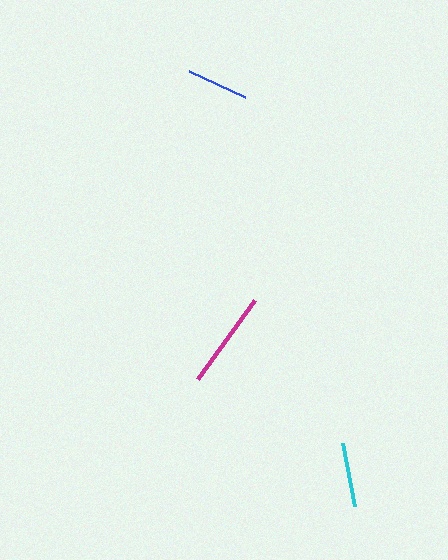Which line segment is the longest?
The magenta line is the longest at approximately 97 pixels.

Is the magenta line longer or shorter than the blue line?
The magenta line is longer than the blue line.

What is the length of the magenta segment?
The magenta segment is approximately 97 pixels long.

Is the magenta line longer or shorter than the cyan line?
The magenta line is longer than the cyan line.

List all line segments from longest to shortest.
From longest to shortest: magenta, cyan, blue.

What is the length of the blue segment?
The blue segment is approximately 62 pixels long.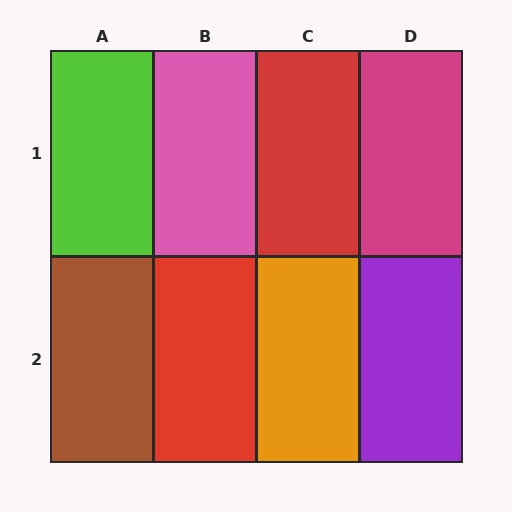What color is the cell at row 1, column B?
Pink.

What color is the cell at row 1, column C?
Red.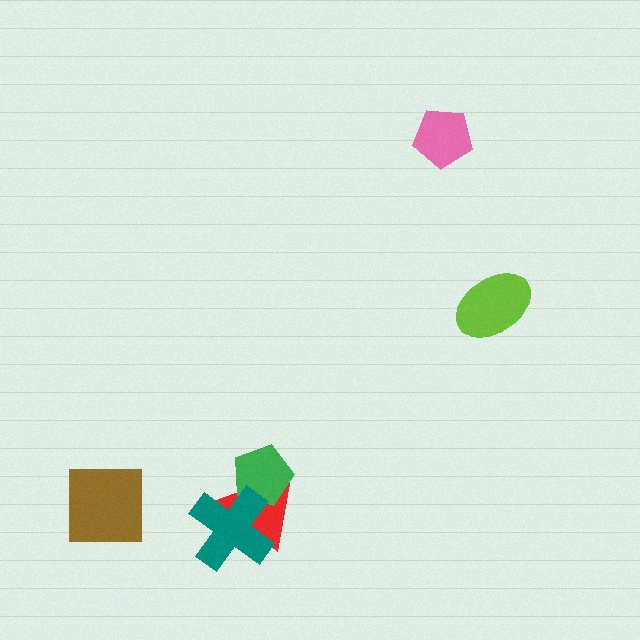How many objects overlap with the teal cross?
2 objects overlap with the teal cross.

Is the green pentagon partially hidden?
Yes, it is partially covered by another shape.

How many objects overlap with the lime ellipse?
0 objects overlap with the lime ellipse.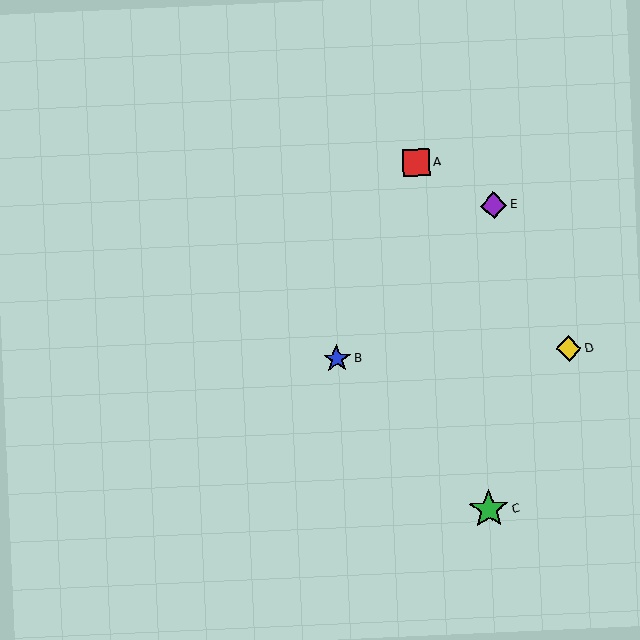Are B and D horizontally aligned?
Yes, both are at y≈359.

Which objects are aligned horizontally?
Objects B, D are aligned horizontally.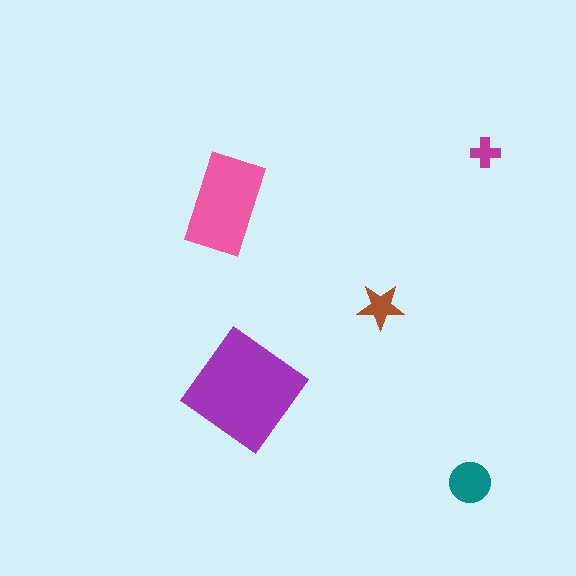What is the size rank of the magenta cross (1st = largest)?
5th.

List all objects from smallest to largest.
The magenta cross, the brown star, the teal circle, the pink rectangle, the purple diamond.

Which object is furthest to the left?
The pink rectangle is leftmost.